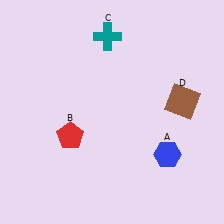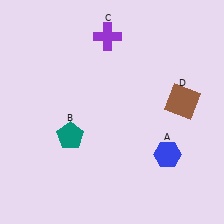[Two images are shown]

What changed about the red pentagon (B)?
In Image 1, B is red. In Image 2, it changed to teal.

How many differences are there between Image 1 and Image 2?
There are 2 differences between the two images.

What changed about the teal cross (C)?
In Image 1, C is teal. In Image 2, it changed to purple.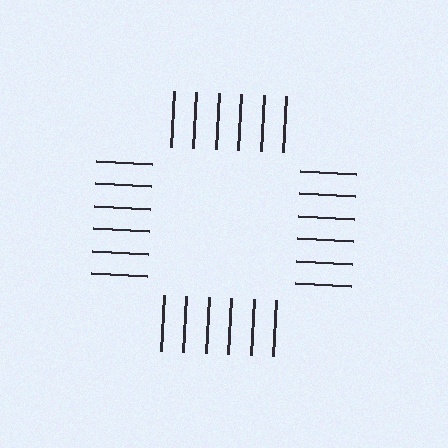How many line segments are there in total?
24 — 6 along each of the 4 edges.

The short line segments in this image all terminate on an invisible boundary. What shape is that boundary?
An illusory square — the line segments terminate on its edges but no continuous stroke is drawn.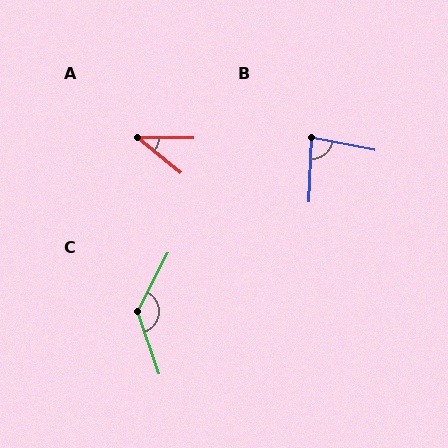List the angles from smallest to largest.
A (40°), B (81°), C (133°).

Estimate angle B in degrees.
Approximately 81 degrees.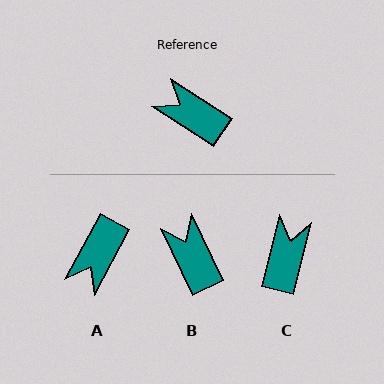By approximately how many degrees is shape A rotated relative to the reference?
Approximately 94 degrees counter-clockwise.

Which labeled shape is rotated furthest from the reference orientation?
A, about 94 degrees away.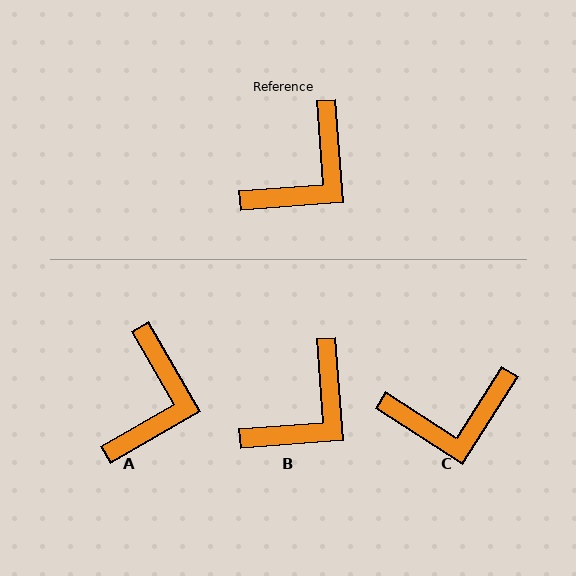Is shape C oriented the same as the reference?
No, it is off by about 37 degrees.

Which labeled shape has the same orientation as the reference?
B.